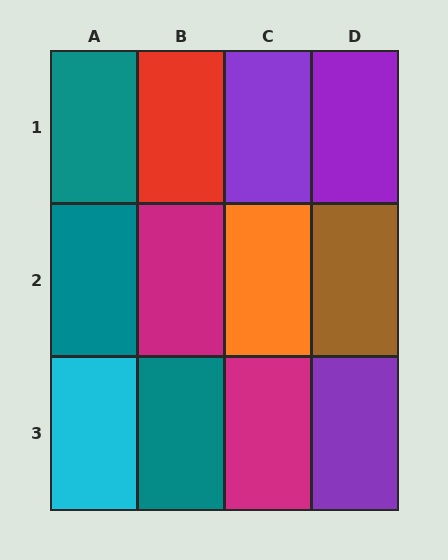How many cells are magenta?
2 cells are magenta.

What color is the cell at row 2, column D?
Brown.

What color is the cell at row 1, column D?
Purple.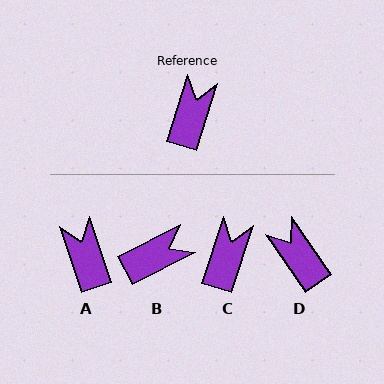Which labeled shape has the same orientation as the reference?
C.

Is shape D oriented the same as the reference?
No, it is off by about 53 degrees.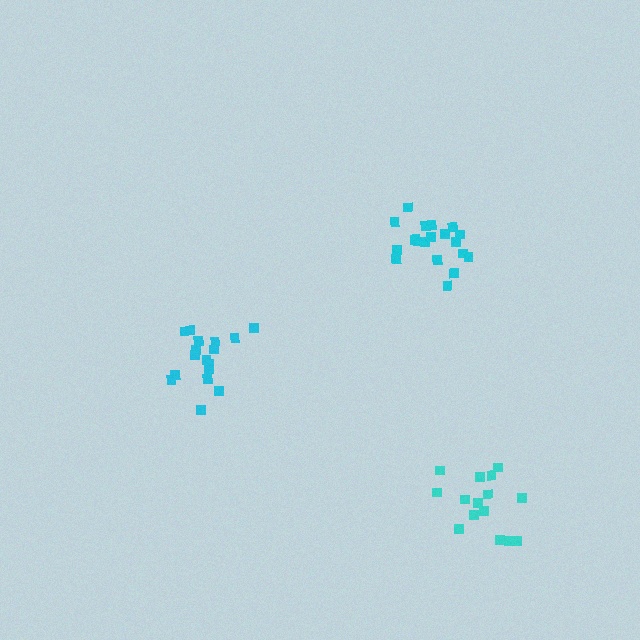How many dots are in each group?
Group 1: 17 dots, Group 2: 19 dots, Group 3: 15 dots (51 total).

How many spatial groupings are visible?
There are 3 spatial groupings.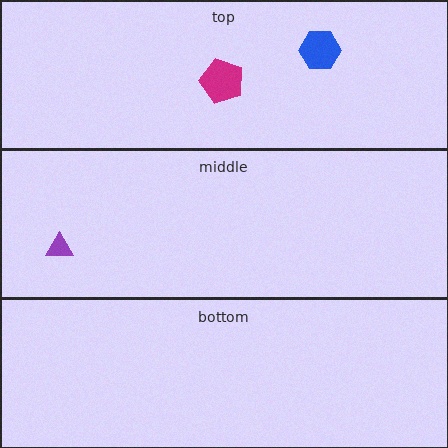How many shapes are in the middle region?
1.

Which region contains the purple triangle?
The middle region.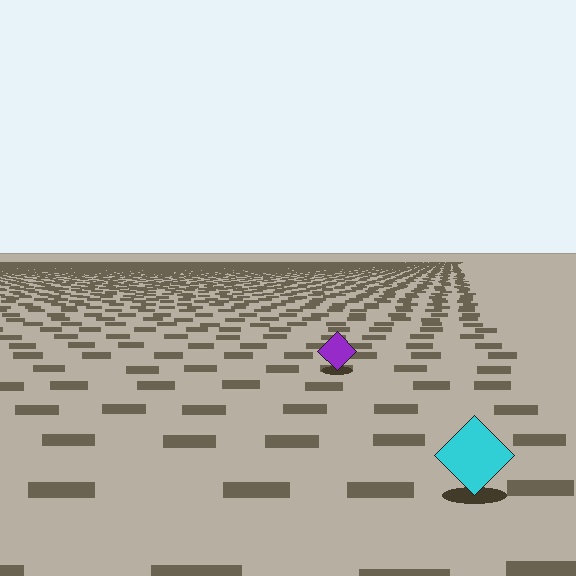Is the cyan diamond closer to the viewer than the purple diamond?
Yes. The cyan diamond is closer — you can tell from the texture gradient: the ground texture is coarser near it.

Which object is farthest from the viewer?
The purple diamond is farthest from the viewer. It appears smaller and the ground texture around it is denser.